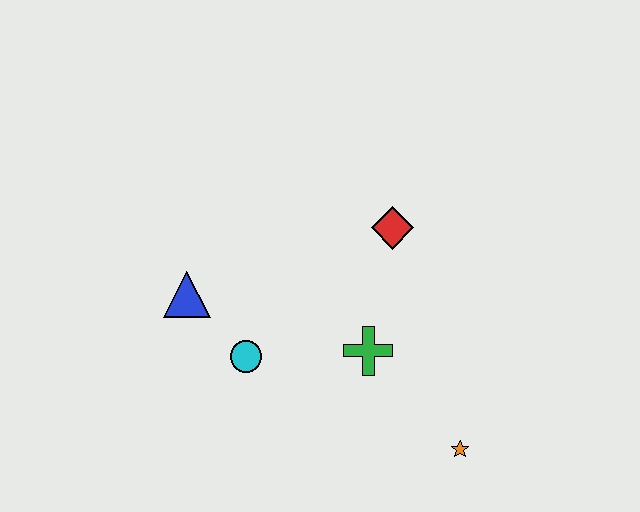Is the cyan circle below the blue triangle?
Yes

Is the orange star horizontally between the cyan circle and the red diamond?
No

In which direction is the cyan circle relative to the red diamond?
The cyan circle is to the left of the red diamond.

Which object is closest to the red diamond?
The green cross is closest to the red diamond.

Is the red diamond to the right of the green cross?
Yes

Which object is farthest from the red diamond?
The orange star is farthest from the red diamond.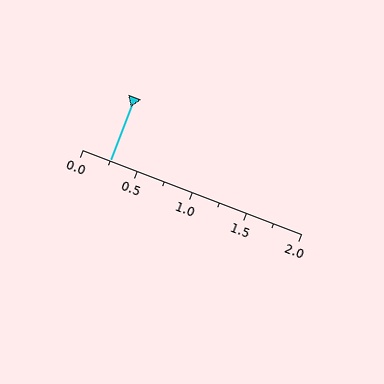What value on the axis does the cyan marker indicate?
The marker indicates approximately 0.25.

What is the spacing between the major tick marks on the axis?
The major ticks are spaced 0.5 apart.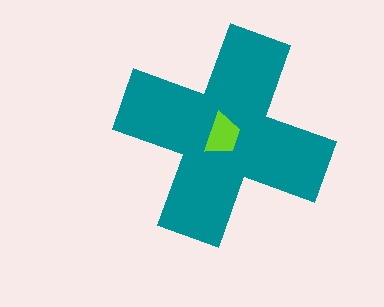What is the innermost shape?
The lime trapezoid.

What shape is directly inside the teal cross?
The lime trapezoid.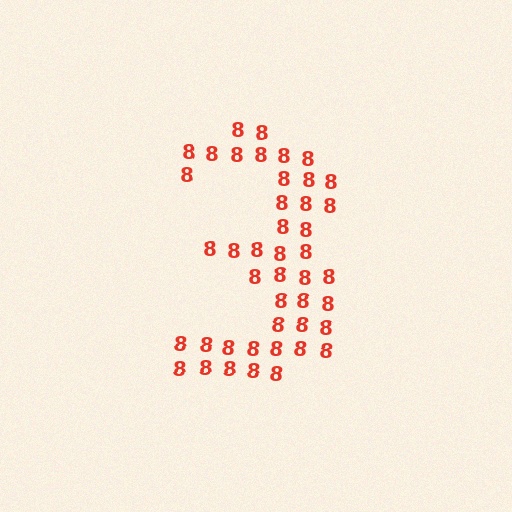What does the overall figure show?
The overall figure shows the digit 3.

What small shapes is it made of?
It is made of small digit 8's.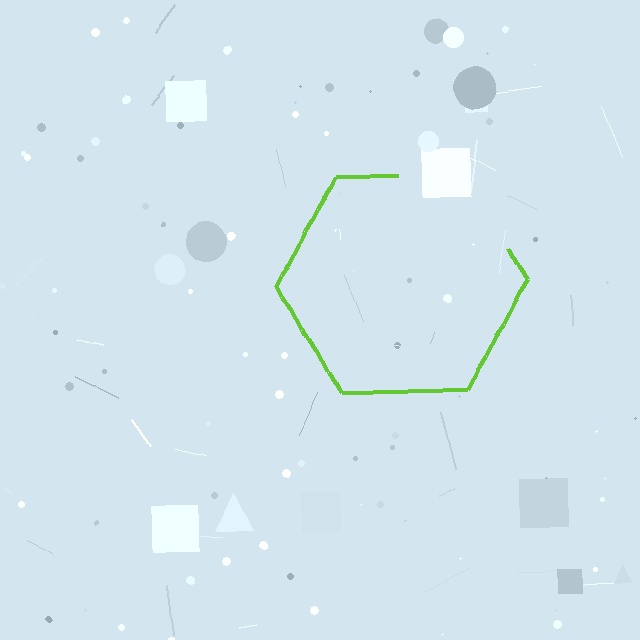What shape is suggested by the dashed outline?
The dashed outline suggests a hexagon.